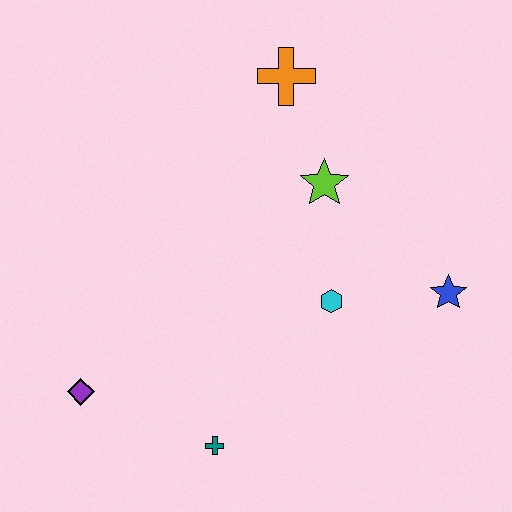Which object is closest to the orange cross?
The lime star is closest to the orange cross.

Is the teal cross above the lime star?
No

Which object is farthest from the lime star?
The purple diamond is farthest from the lime star.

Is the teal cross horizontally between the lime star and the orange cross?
No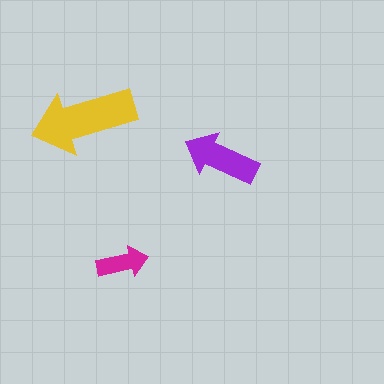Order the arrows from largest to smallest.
the yellow one, the purple one, the magenta one.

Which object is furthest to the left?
The yellow arrow is leftmost.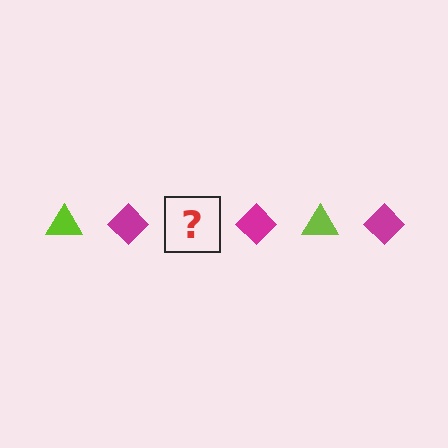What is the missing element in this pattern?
The missing element is a lime triangle.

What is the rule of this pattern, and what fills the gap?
The rule is that the pattern alternates between lime triangle and magenta diamond. The gap should be filled with a lime triangle.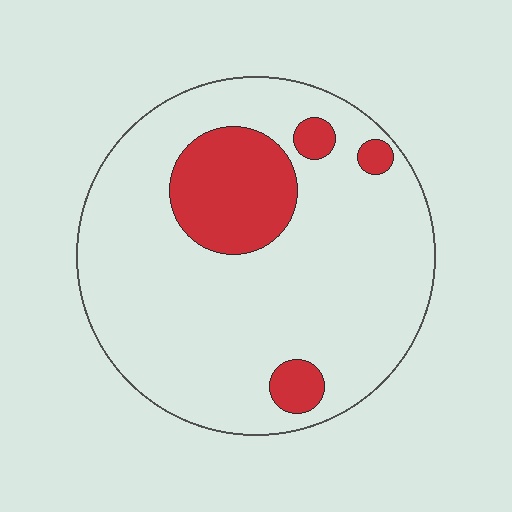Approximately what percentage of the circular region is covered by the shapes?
Approximately 20%.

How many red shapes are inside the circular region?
4.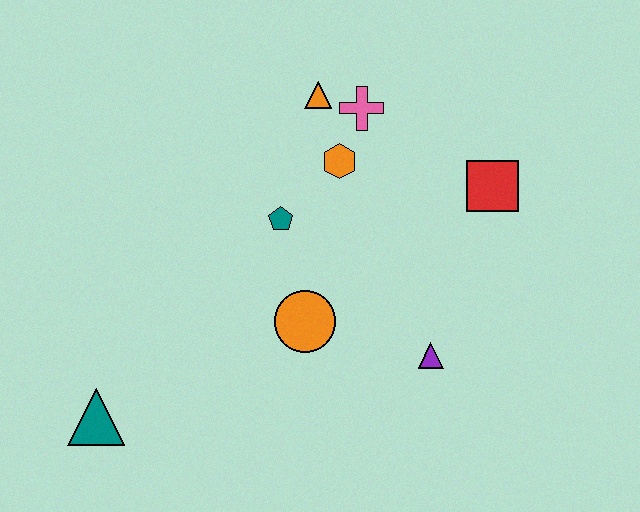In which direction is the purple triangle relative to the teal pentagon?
The purple triangle is to the right of the teal pentagon.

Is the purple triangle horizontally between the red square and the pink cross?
Yes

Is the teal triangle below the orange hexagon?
Yes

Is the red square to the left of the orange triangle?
No